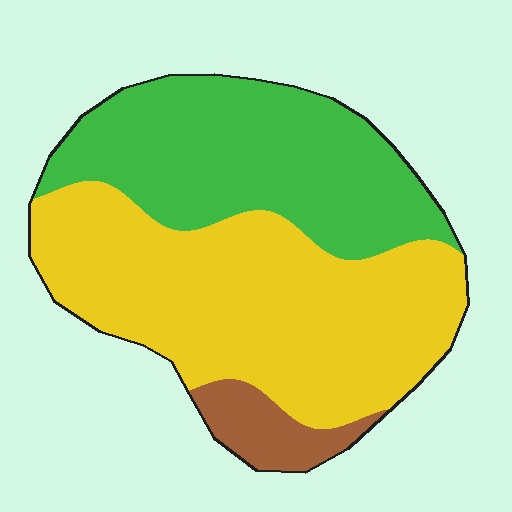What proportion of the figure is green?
Green covers about 40% of the figure.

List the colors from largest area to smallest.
From largest to smallest: yellow, green, brown.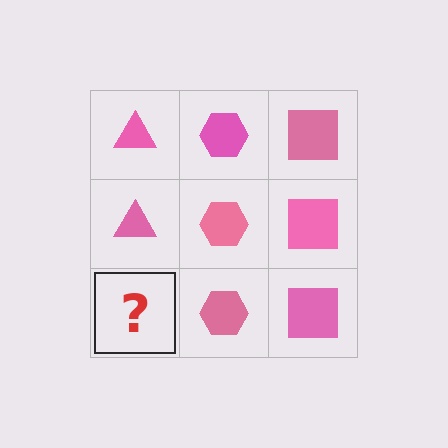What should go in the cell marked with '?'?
The missing cell should contain a pink triangle.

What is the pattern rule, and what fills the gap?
The rule is that each column has a consistent shape. The gap should be filled with a pink triangle.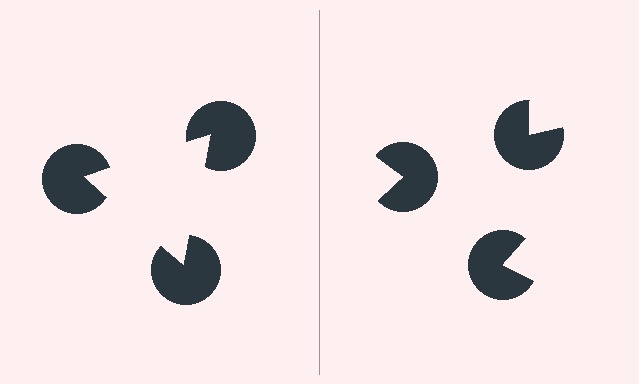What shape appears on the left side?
An illusory triangle.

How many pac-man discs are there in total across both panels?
6 — 3 on each side.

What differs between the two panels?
The pac-man discs are positioned identically on both sides; only the wedge orientations differ. On the left they align to a triangle; on the right they are misaligned.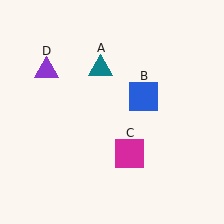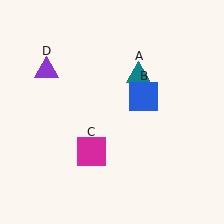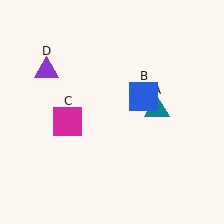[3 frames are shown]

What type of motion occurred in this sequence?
The teal triangle (object A), magenta square (object C) rotated clockwise around the center of the scene.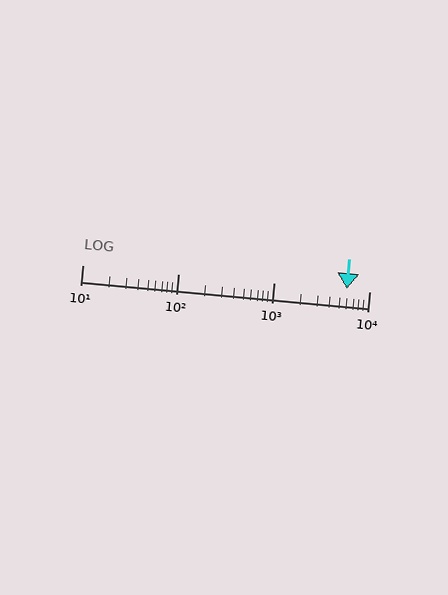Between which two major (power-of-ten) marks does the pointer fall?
The pointer is between 1000 and 10000.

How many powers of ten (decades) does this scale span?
The scale spans 3 decades, from 10 to 10000.